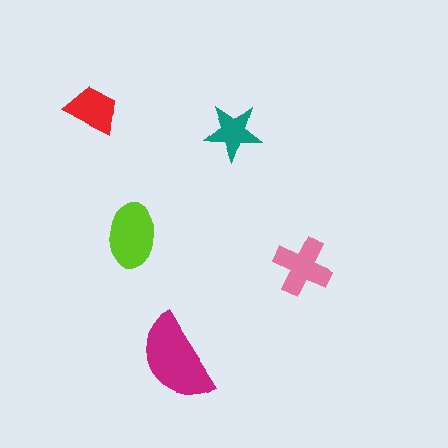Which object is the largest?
The magenta semicircle.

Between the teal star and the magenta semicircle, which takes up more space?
The magenta semicircle.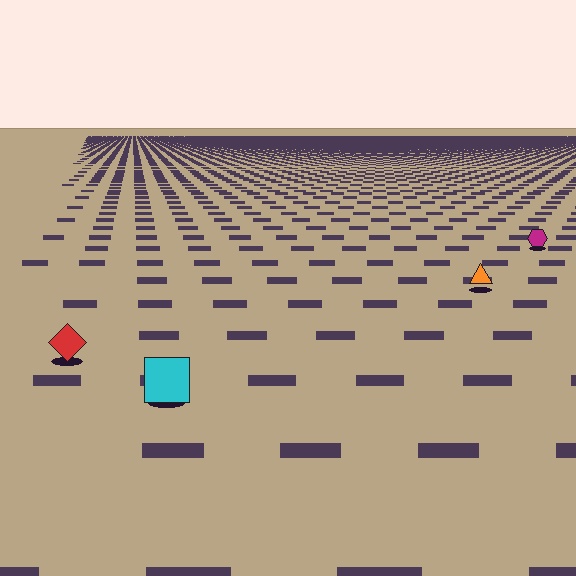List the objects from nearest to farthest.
From nearest to farthest: the cyan square, the red diamond, the orange triangle, the magenta hexagon.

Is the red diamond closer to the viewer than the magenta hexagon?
Yes. The red diamond is closer — you can tell from the texture gradient: the ground texture is coarser near it.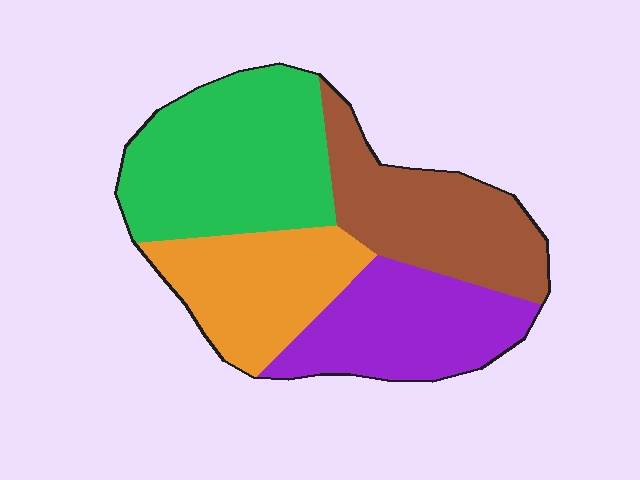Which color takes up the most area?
Green, at roughly 30%.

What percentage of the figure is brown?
Brown covers roughly 25% of the figure.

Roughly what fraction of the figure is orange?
Orange covers roughly 20% of the figure.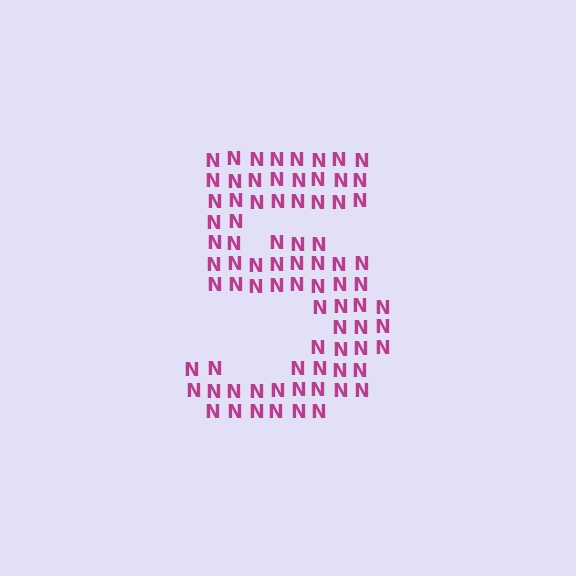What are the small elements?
The small elements are letter N's.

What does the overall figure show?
The overall figure shows the digit 5.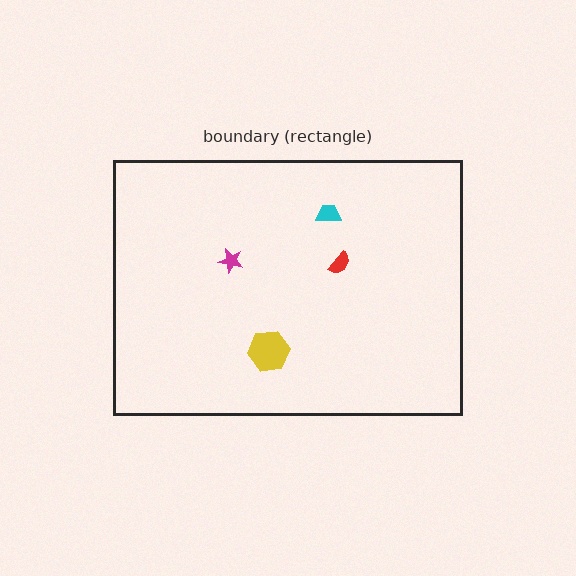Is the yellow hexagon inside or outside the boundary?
Inside.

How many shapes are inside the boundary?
4 inside, 0 outside.